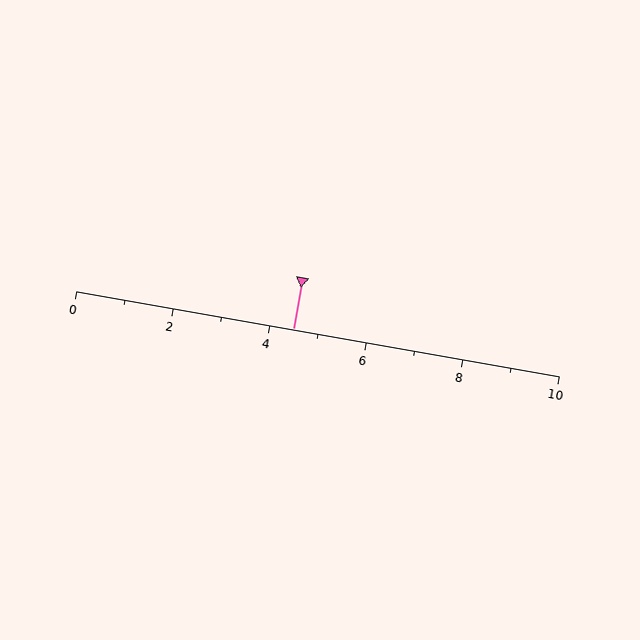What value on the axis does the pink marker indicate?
The marker indicates approximately 4.5.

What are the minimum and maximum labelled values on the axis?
The axis runs from 0 to 10.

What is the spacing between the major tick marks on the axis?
The major ticks are spaced 2 apart.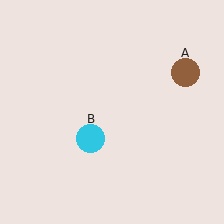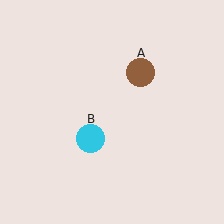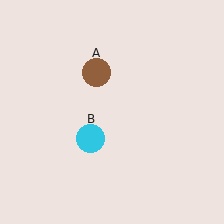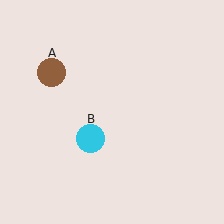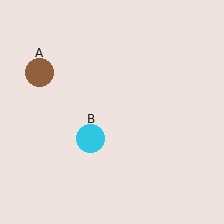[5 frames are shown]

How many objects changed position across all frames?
1 object changed position: brown circle (object A).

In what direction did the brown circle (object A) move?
The brown circle (object A) moved left.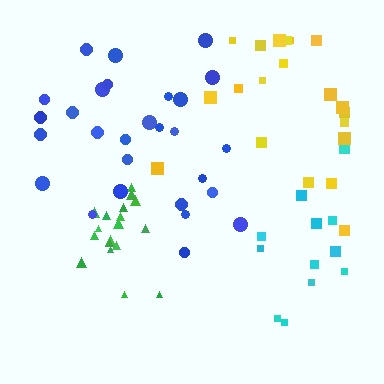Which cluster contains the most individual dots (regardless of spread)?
Blue (28).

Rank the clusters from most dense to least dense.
green, blue, cyan, yellow.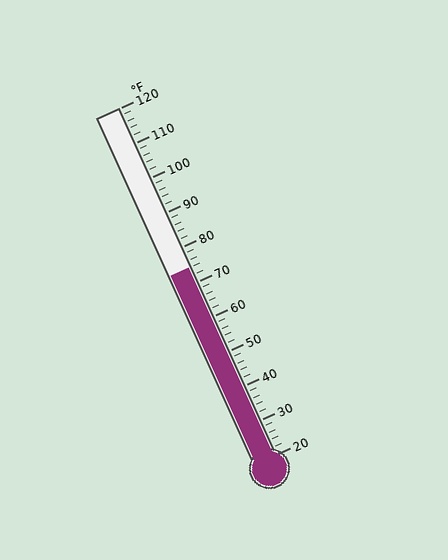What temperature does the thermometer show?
The thermometer shows approximately 74°F.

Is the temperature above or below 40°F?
The temperature is above 40°F.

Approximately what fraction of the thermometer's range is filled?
The thermometer is filled to approximately 55% of its range.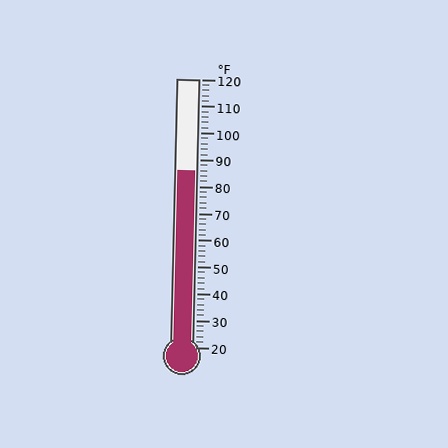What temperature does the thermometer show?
The thermometer shows approximately 86°F.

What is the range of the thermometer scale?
The thermometer scale ranges from 20°F to 120°F.